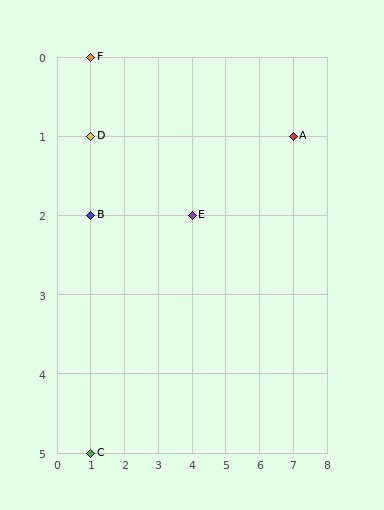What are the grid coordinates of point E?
Point E is at grid coordinates (4, 2).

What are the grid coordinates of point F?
Point F is at grid coordinates (1, 0).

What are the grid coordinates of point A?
Point A is at grid coordinates (7, 1).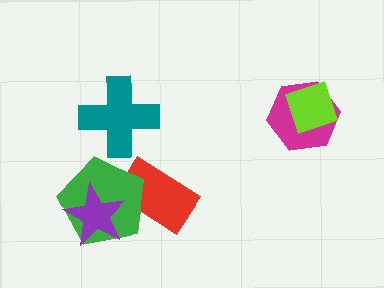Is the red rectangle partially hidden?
Yes, it is partially covered by another shape.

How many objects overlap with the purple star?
1 object overlaps with the purple star.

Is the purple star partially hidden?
No, no other shape covers it.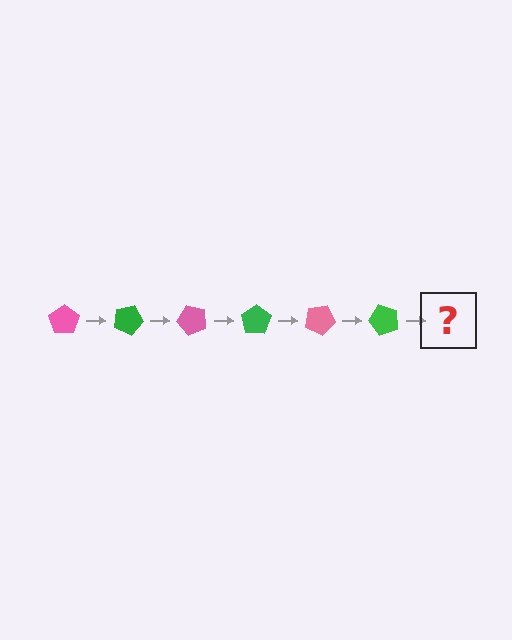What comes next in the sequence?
The next element should be a pink pentagon, rotated 150 degrees from the start.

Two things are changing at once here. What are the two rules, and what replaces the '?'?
The two rules are that it rotates 25 degrees each step and the color cycles through pink and green. The '?' should be a pink pentagon, rotated 150 degrees from the start.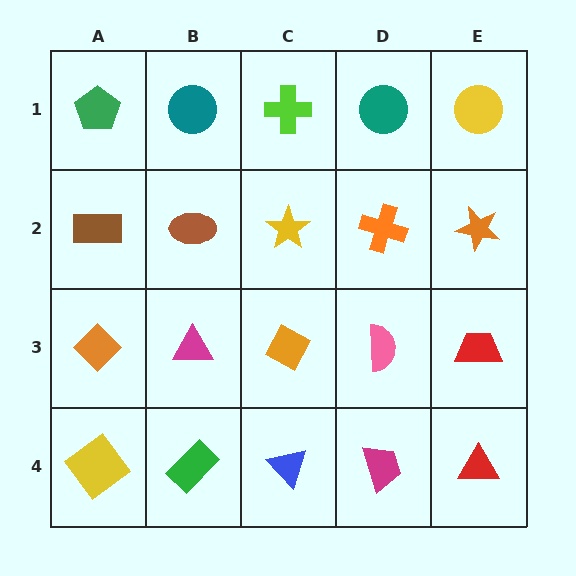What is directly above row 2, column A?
A green pentagon.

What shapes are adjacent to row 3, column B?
A brown ellipse (row 2, column B), a green rectangle (row 4, column B), an orange diamond (row 3, column A), an orange diamond (row 3, column C).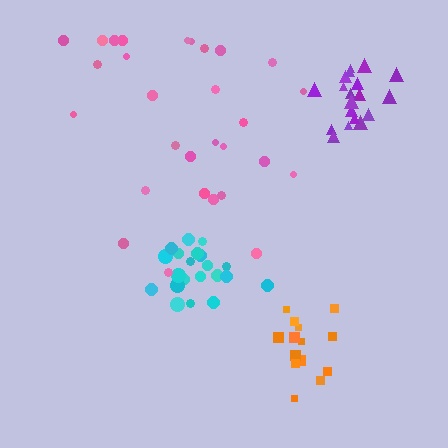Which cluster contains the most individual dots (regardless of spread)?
Pink (29).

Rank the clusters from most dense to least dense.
cyan, purple, orange, pink.